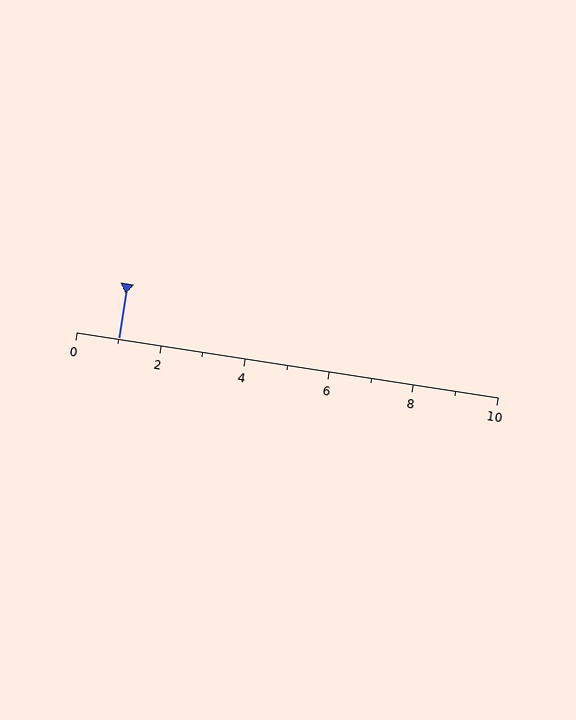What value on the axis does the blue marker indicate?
The marker indicates approximately 1.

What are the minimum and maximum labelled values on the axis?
The axis runs from 0 to 10.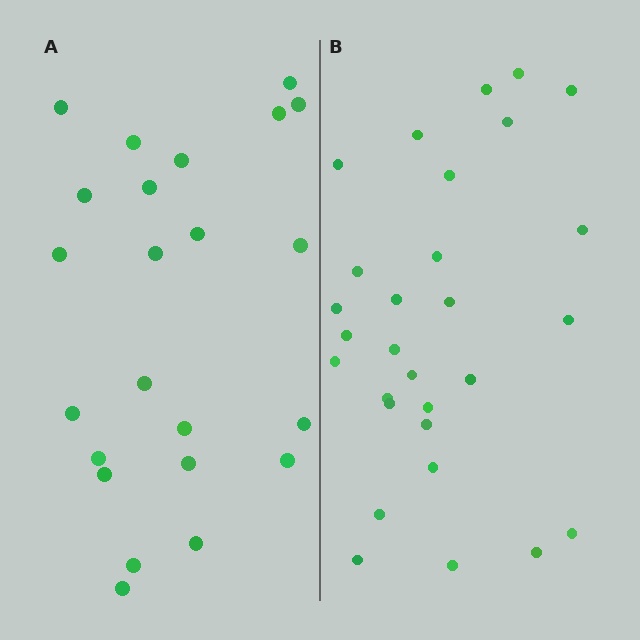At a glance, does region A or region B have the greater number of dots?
Region B (the right region) has more dots.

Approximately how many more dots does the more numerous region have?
Region B has about 6 more dots than region A.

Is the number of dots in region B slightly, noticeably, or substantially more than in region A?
Region B has noticeably more, but not dramatically so. The ratio is roughly 1.3 to 1.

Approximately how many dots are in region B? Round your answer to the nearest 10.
About 30 dots. (The exact count is 29, which rounds to 30.)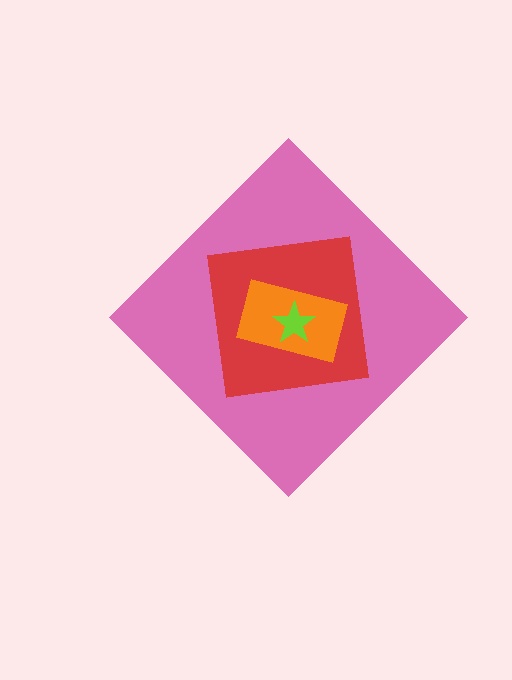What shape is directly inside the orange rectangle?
The lime star.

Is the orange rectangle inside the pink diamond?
Yes.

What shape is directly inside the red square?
The orange rectangle.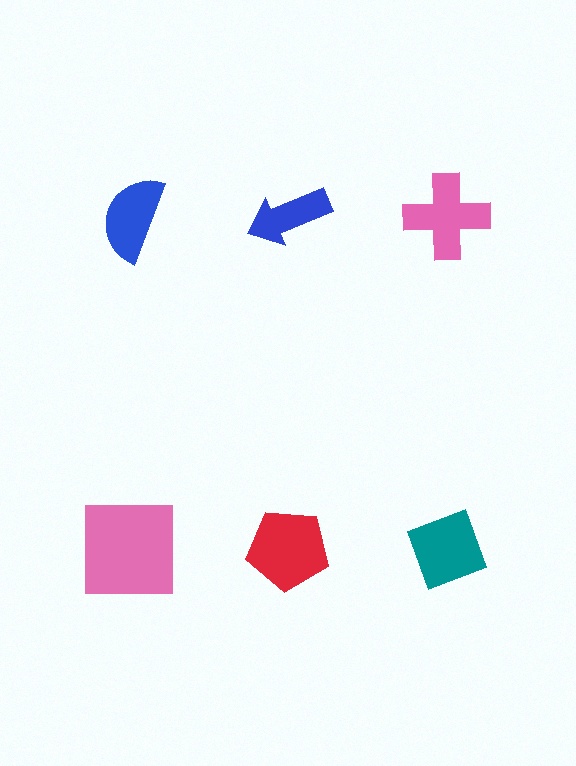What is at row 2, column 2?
A red pentagon.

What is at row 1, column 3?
A pink cross.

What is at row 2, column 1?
A pink square.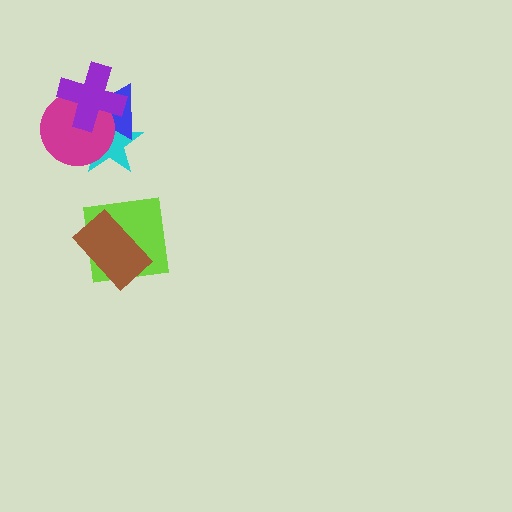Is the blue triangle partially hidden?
Yes, it is partially covered by another shape.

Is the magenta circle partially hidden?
Yes, it is partially covered by another shape.